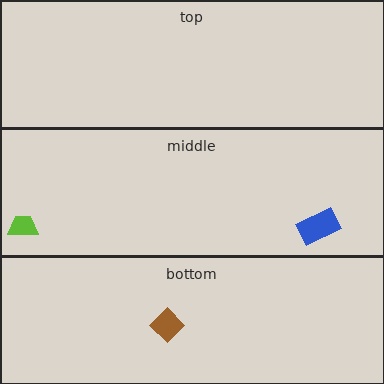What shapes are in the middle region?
The lime trapezoid, the blue rectangle.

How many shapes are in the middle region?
2.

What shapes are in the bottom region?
The brown diamond.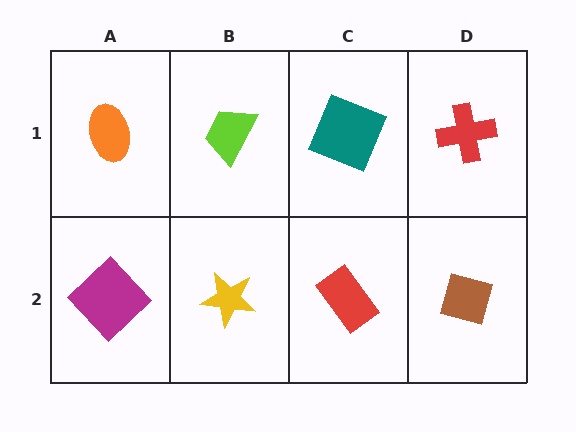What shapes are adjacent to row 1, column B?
A yellow star (row 2, column B), an orange ellipse (row 1, column A), a teal square (row 1, column C).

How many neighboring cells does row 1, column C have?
3.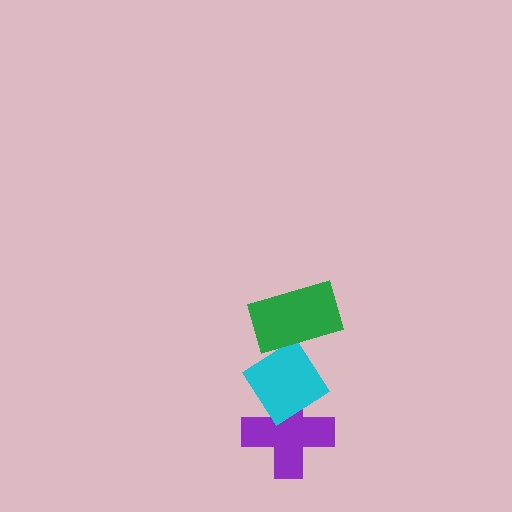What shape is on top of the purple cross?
The cyan diamond is on top of the purple cross.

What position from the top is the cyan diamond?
The cyan diamond is 2nd from the top.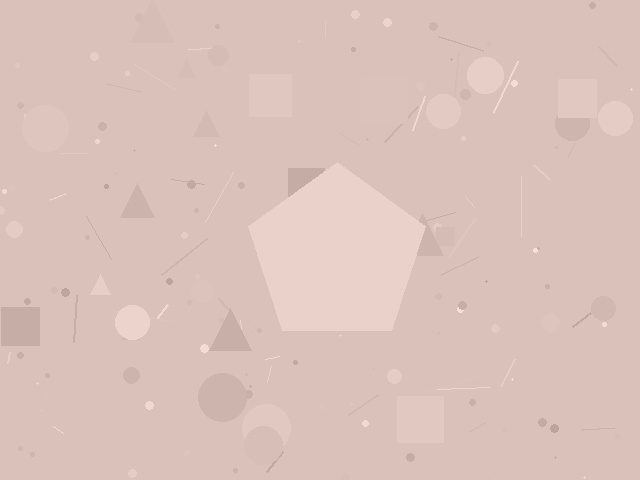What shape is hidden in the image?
A pentagon is hidden in the image.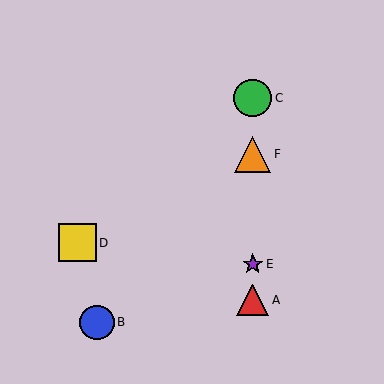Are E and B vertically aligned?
No, E is at x≈253 and B is at x≈97.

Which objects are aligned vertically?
Objects A, C, E, F are aligned vertically.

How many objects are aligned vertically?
4 objects (A, C, E, F) are aligned vertically.